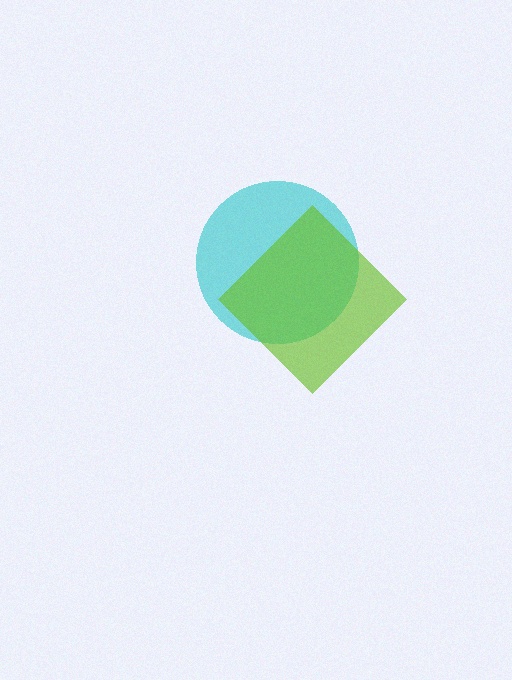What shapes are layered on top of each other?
The layered shapes are: a cyan circle, a lime diamond.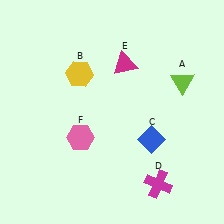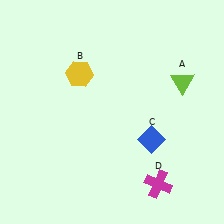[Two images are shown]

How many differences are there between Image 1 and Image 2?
There are 2 differences between the two images.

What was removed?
The pink hexagon (F), the magenta triangle (E) were removed in Image 2.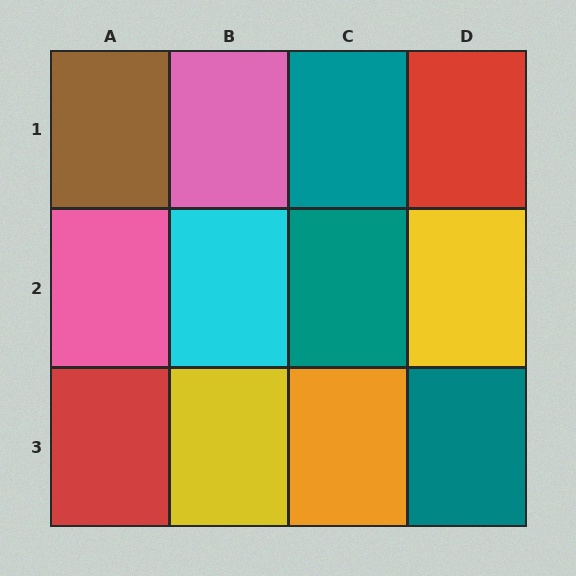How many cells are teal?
3 cells are teal.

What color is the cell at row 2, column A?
Pink.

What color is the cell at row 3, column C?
Orange.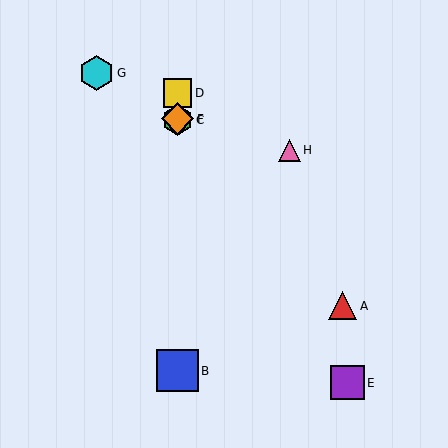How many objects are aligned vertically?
4 objects (B, C, D, F) are aligned vertically.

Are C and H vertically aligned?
No, C is at x≈177 and H is at x≈289.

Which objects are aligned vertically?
Objects B, C, D, F are aligned vertically.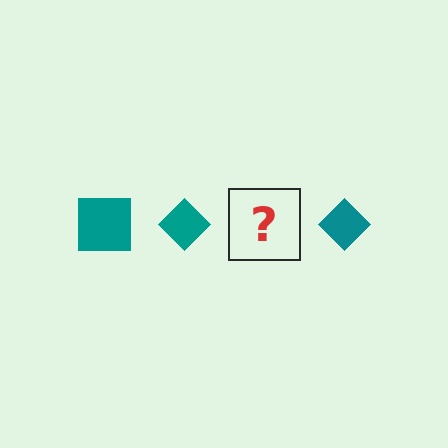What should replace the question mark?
The question mark should be replaced with a teal square.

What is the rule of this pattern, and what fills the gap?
The rule is that the pattern cycles through square, diamond shapes in teal. The gap should be filled with a teal square.